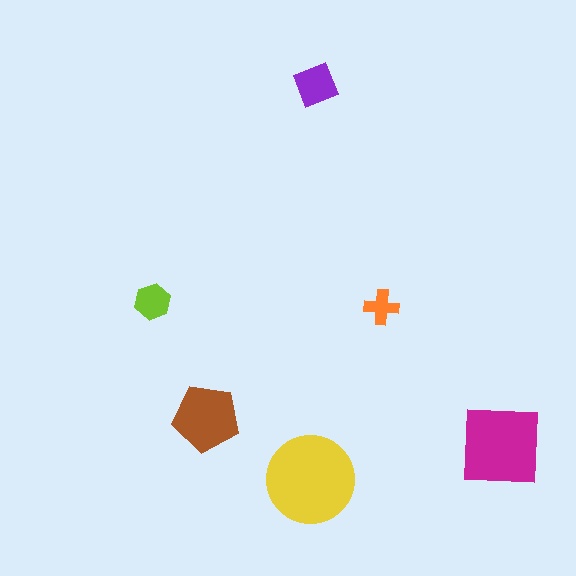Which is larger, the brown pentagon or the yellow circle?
The yellow circle.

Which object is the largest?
The yellow circle.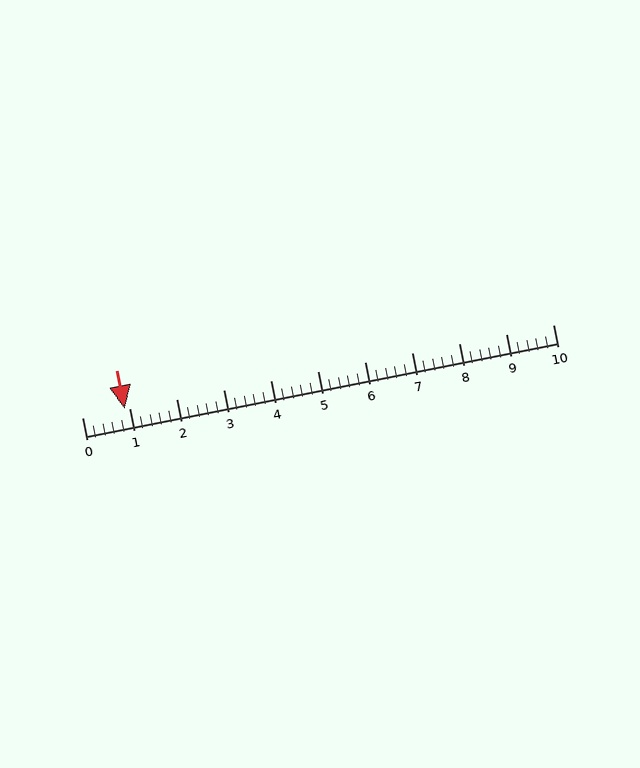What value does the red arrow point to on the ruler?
The red arrow points to approximately 0.9.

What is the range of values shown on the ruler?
The ruler shows values from 0 to 10.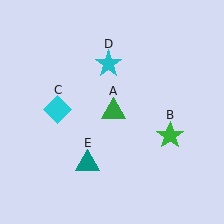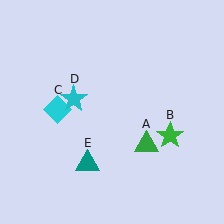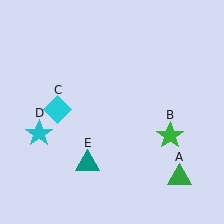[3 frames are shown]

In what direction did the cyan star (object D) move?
The cyan star (object D) moved down and to the left.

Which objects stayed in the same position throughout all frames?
Green star (object B) and cyan diamond (object C) and teal triangle (object E) remained stationary.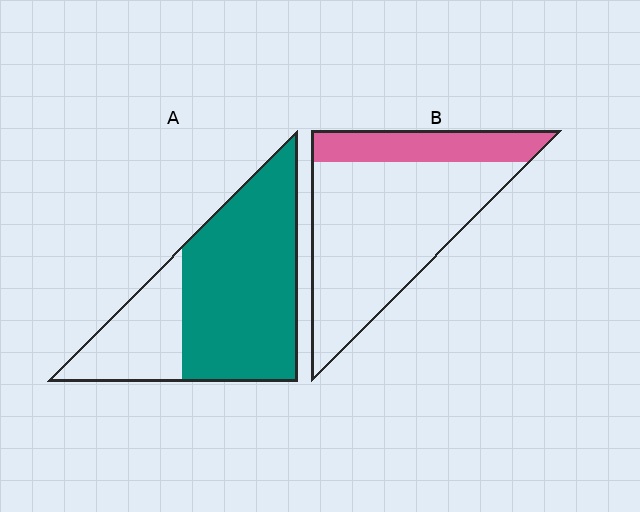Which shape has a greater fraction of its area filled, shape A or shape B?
Shape A.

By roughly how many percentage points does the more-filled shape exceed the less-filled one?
By roughly 45 percentage points (A over B).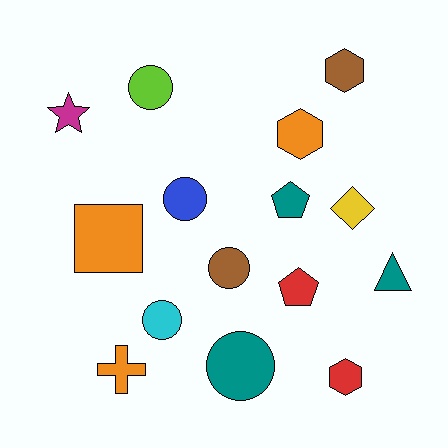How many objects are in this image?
There are 15 objects.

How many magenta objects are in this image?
There is 1 magenta object.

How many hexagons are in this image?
There are 3 hexagons.